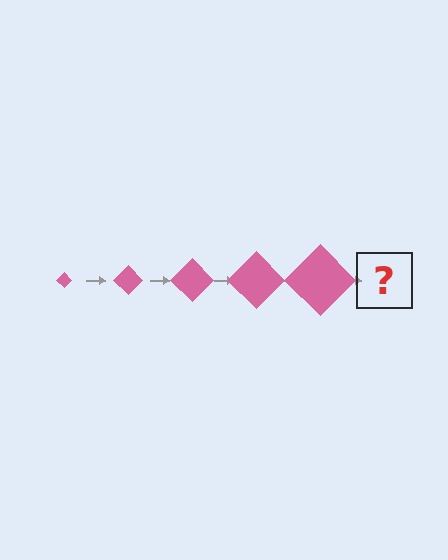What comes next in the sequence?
The next element should be a pink diamond, larger than the previous one.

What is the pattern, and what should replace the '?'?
The pattern is that the diamond gets progressively larger each step. The '?' should be a pink diamond, larger than the previous one.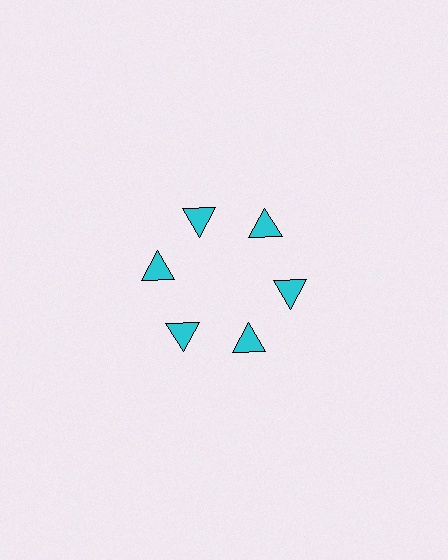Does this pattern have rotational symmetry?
Yes, this pattern has 6-fold rotational symmetry. It looks the same after rotating 60 degrees around the center.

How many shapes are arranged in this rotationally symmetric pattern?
There are 6 shapes, arranged in 6 groups of 1.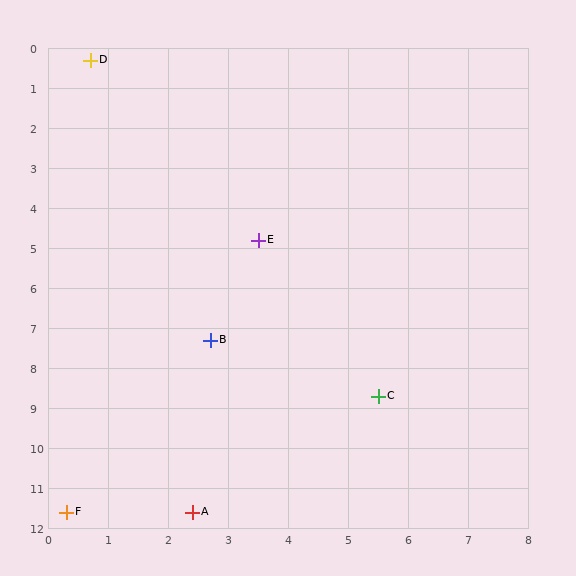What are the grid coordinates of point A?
Point A is at approximately (2.4, 11.6).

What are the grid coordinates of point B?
Point B is at approximately (2.7, 7.3).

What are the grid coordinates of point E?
Point E is at approximately (3.5, 4.8).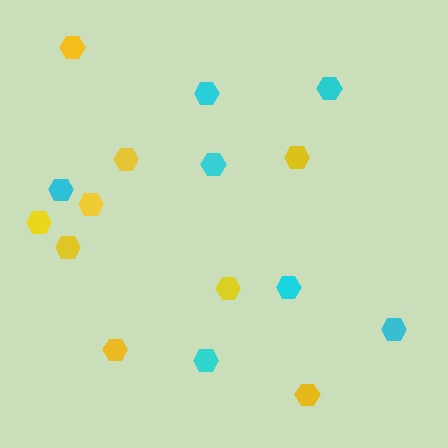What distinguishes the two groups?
There are 2 groups: one group of cyan hexagons (7) and one group of yellow hexagons (9).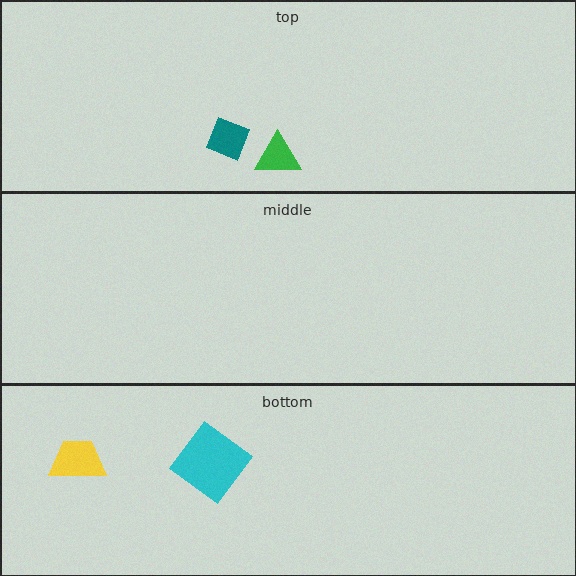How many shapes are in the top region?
2.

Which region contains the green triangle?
The top region.